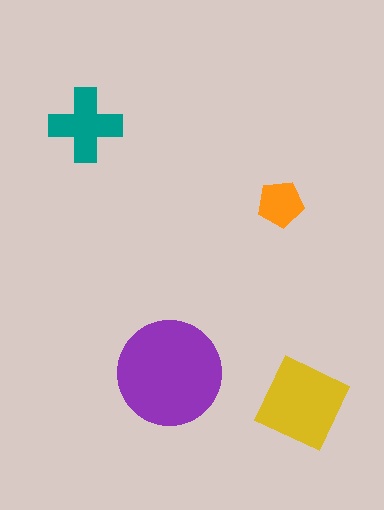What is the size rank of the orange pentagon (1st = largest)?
4th.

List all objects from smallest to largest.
The orange pentagon, the teal cross, the yellow diamond, the purple circle.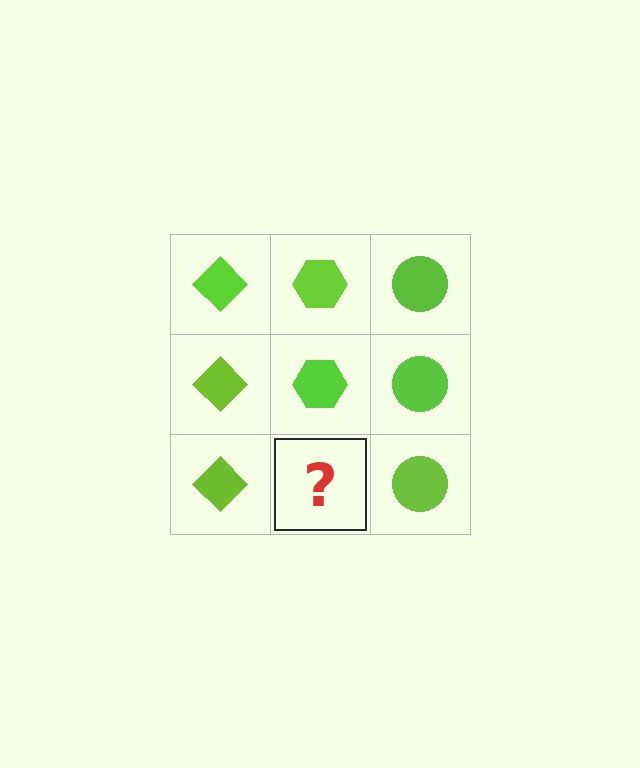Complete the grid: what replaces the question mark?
The question mark should be replaced with a lime hexagon.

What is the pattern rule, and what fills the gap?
The rule is that each column has a consistent shape. The gap should be filled with a lime hexagon.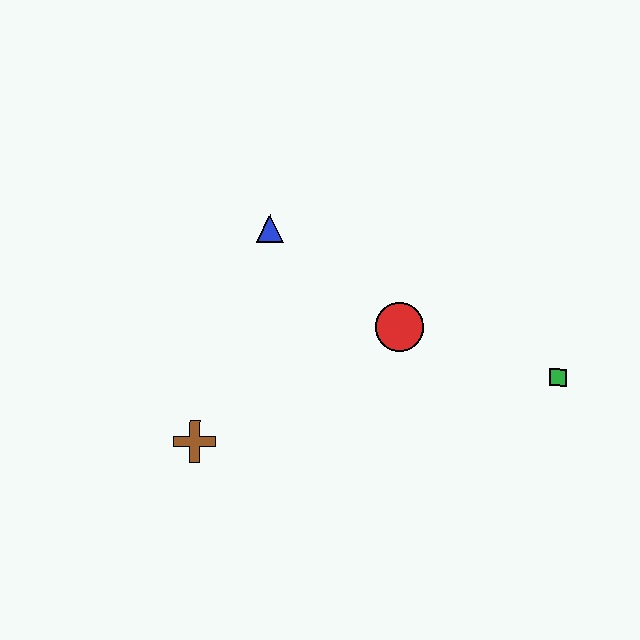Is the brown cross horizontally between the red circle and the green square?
No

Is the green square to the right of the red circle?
Yes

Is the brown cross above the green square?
No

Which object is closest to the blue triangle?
The red circle is closest to the blue triangle.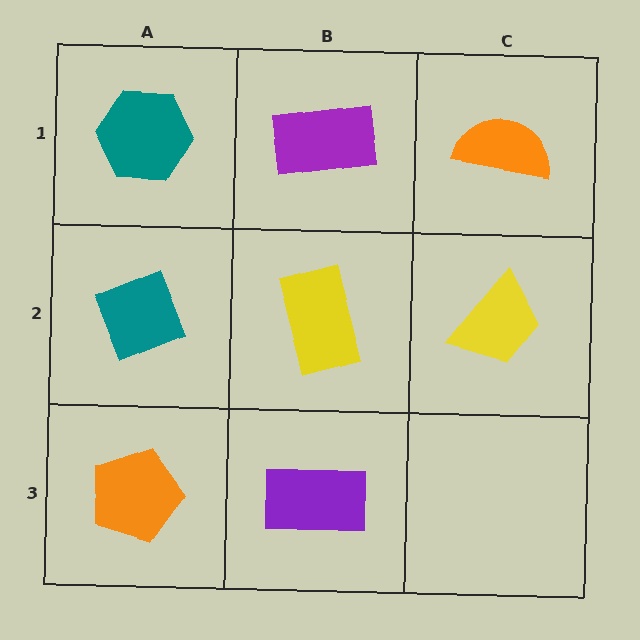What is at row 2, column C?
A yellow trapezoid.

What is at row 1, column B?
A purple rectangle.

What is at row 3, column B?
A purple rectangle.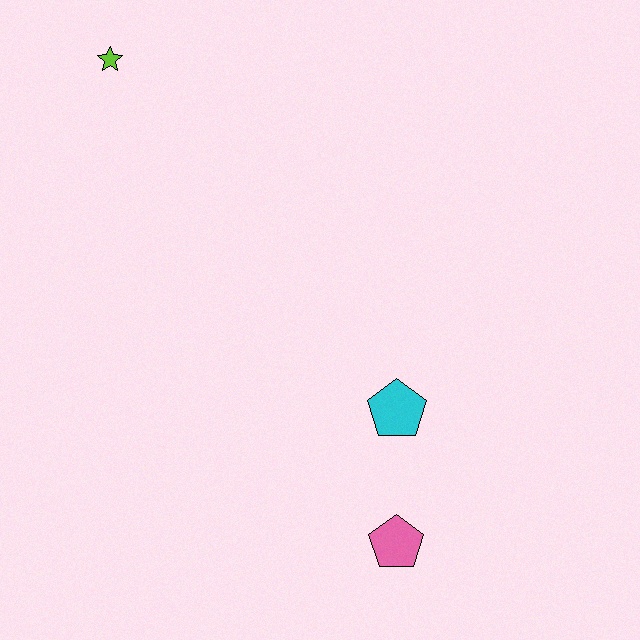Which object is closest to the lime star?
The cyan pentagon is closest to the lime star.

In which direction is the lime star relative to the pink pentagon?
The lime star is above the pink pentagon.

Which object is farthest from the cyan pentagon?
The lime star is farthest from the cyan pentagon.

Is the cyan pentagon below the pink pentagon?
No